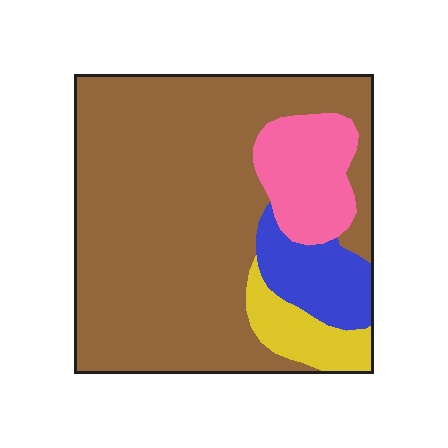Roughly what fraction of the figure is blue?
Blue takes up less than a quarter of the figure.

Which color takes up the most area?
Brown, at roughly 70%.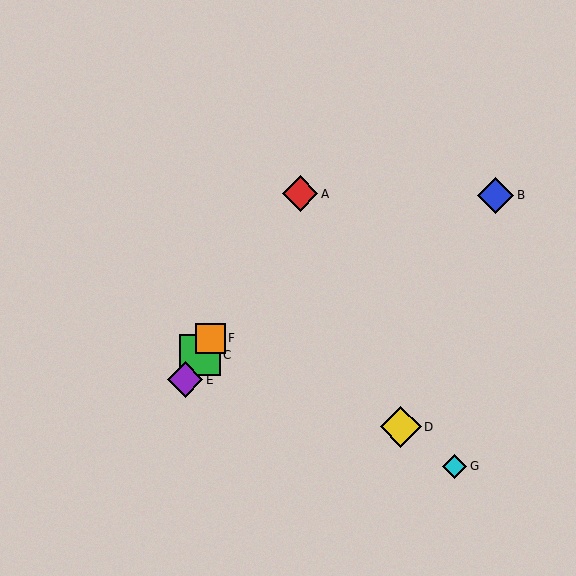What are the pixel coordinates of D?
Object D is at (401, 427).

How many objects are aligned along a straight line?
4 objects (A, C, E, F) are aligned along a straight line.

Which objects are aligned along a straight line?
Objects A, C, E, F are aligned along a straight line.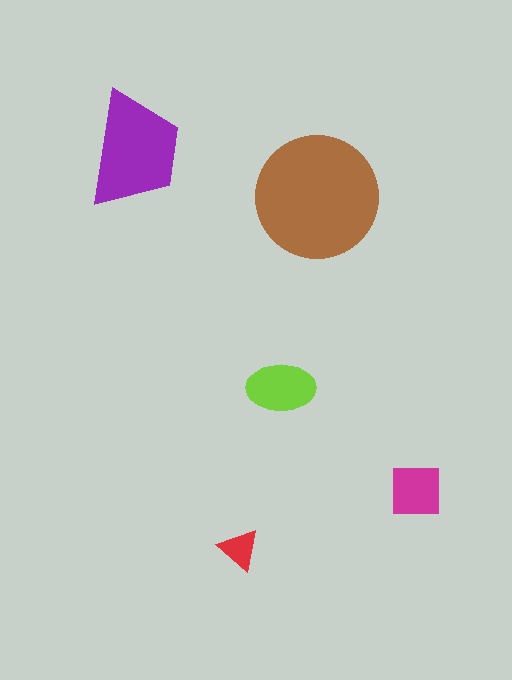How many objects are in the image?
There are 5 objects in the image.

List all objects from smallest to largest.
The red triangle, the magenta square, the lime ellipse, the purple trapezoid, the brown circle.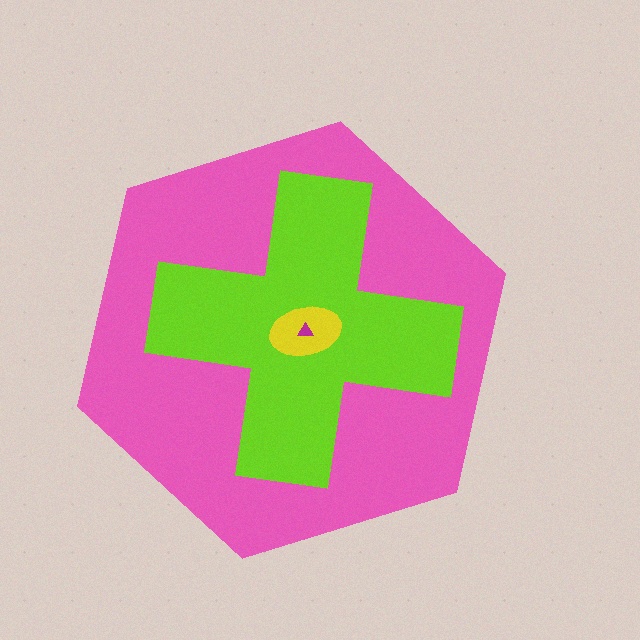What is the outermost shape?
The pink hexagon.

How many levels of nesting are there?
4.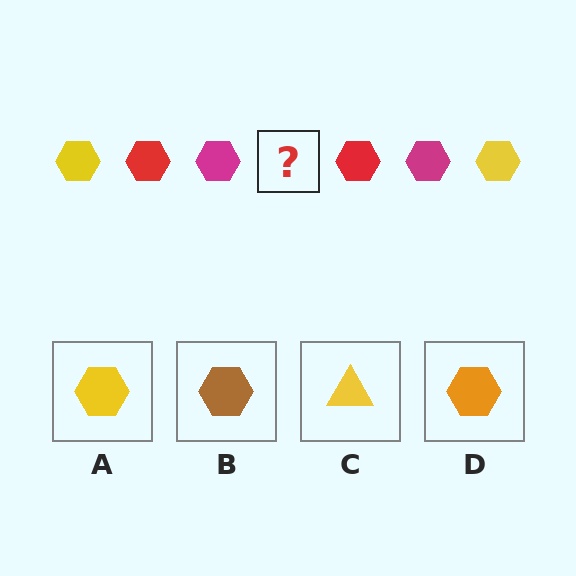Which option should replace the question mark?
Option A.